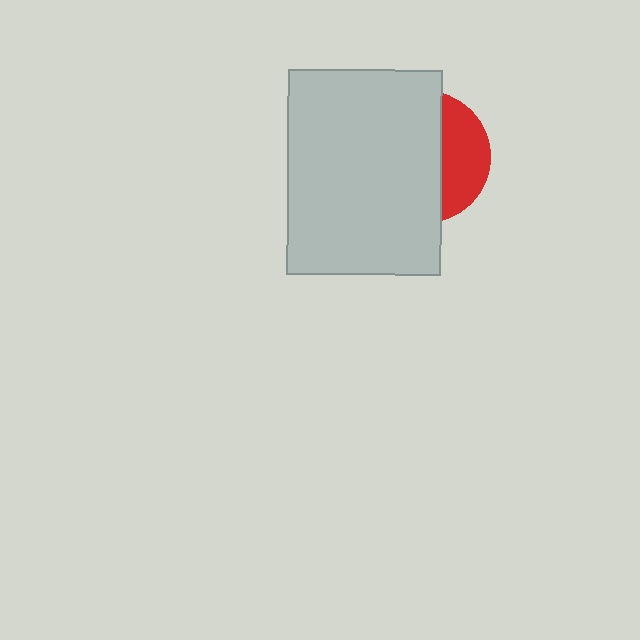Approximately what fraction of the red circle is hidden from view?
Roughly 67% of the red circle is hidden behind the light gray rectangle.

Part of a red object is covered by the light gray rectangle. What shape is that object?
It is a circle.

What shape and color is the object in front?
The object in front is a light gray rectangle.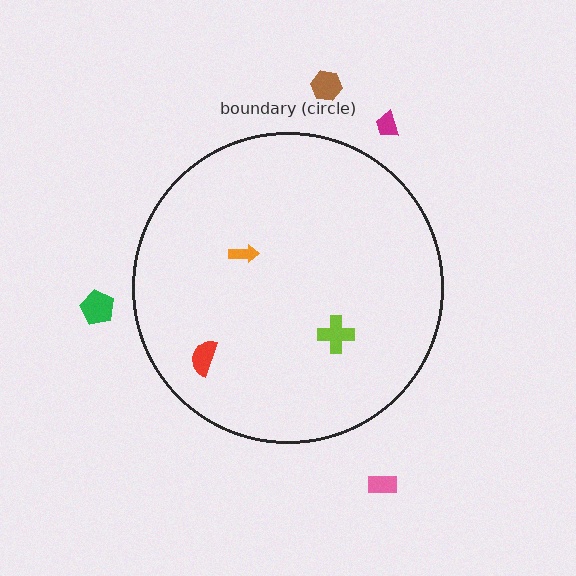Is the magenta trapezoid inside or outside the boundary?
Outside.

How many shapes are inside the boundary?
3 inside, 4 outside.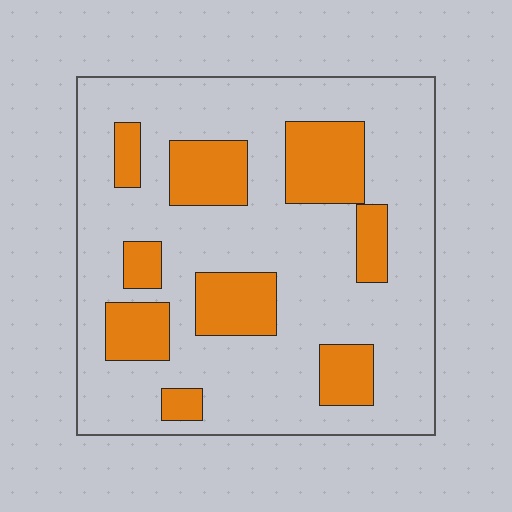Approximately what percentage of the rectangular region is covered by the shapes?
Approximately 25%.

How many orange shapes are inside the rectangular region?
9.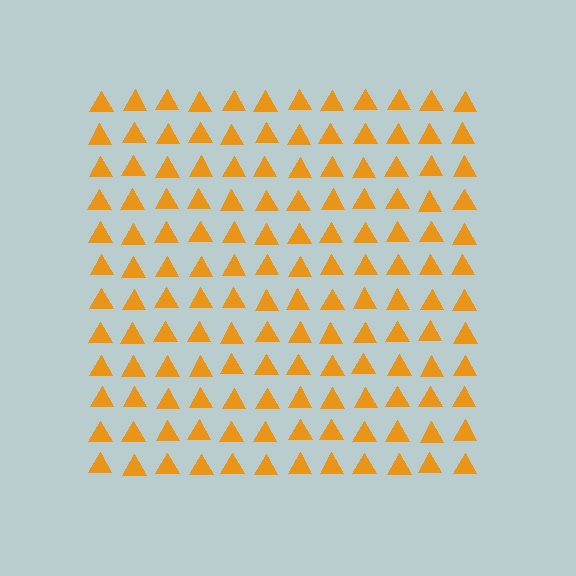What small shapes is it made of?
It is made of small triangles.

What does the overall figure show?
The overall figure shows a square.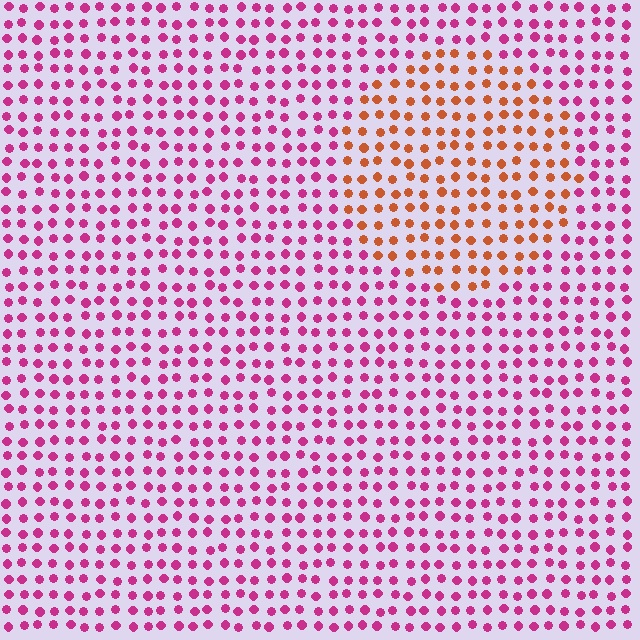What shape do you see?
I see a circle.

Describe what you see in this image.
The image is filled with small magenta elements in a uniform arrangement. A circle-shaped region is visible where the elements are tinted to a slightly different hue, forming a subtle color boundary.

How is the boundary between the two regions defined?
The boundary is defined purely by a slight shift in hue (about 53 degrees). Spacing, size, and orientation are identical on both sides.